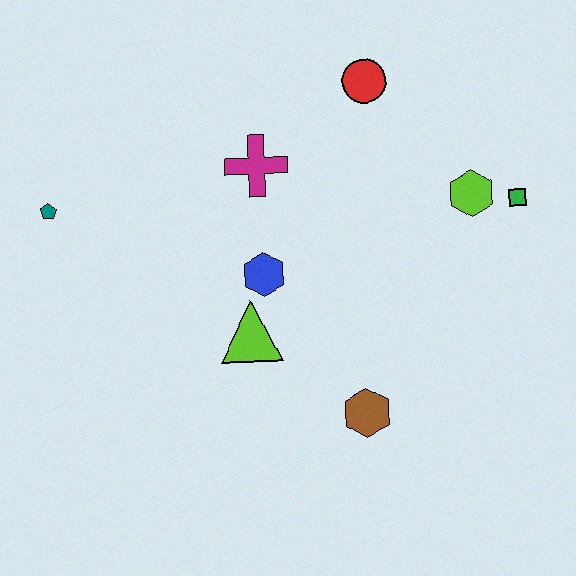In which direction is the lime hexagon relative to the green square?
The lime hexagon is to the left of the green square.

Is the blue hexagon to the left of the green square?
Yes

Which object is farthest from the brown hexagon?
The teal pentagon is farthest from the brown hexagon.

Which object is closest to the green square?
The lime hexagon is closest to the green square.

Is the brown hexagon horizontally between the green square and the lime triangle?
Yes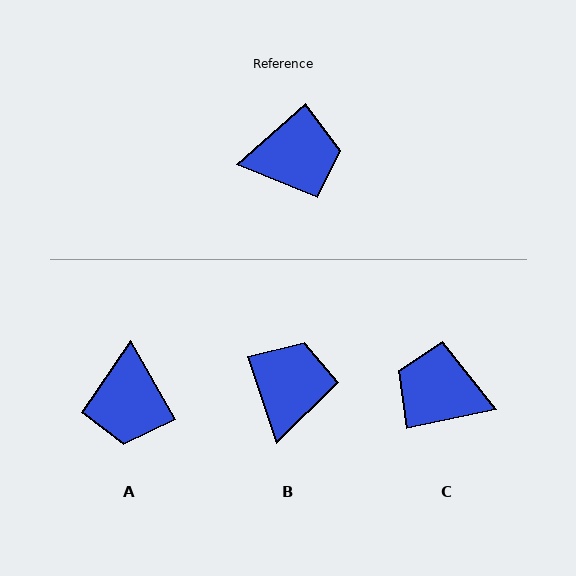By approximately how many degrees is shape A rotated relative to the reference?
Approximately 101 degrees clockwise.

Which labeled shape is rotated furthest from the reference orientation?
C, about 151 degrees away.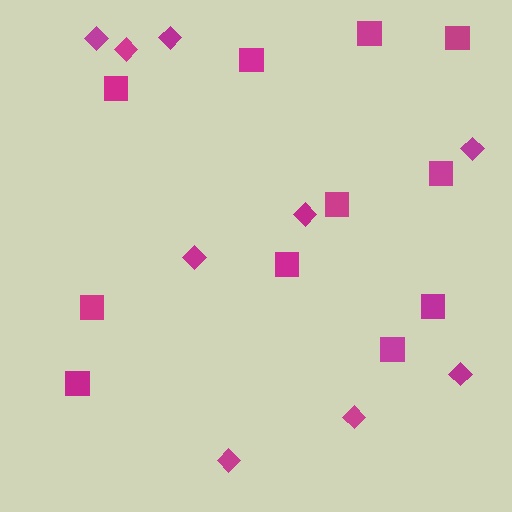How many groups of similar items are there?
There are 2 groups: one group of squares (11) and one group of diamonds (9).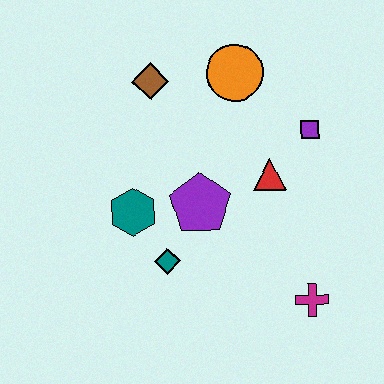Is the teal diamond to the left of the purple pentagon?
Yes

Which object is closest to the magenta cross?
The red triangle is closest to the magenta cross.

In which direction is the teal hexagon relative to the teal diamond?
The teal hexagon is above the teal diamond.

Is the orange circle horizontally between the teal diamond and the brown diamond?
No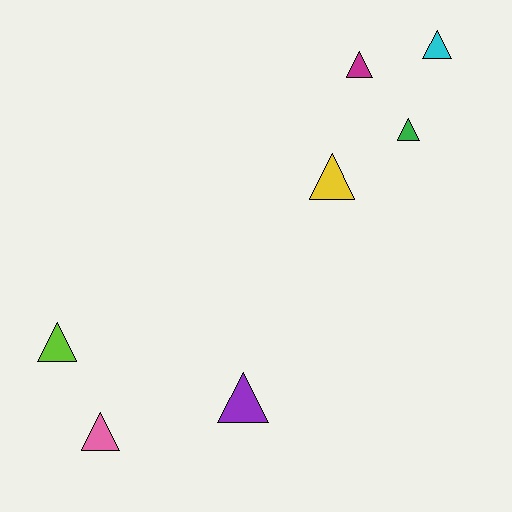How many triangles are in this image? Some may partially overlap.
There are 7 triangles.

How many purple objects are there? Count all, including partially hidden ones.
There is 1 purple object.